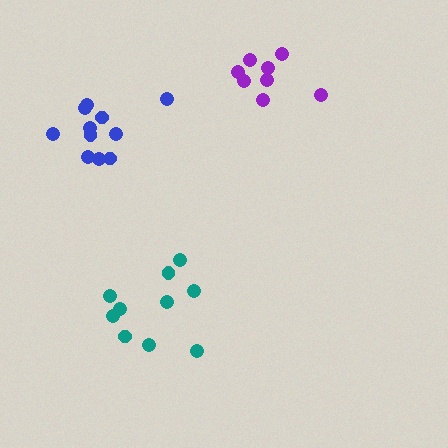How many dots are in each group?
Group 1: 8 dots, Group 2: 10 dots, Group 3: 11 dots (29 total).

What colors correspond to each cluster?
The clusters are colored: purple, teal, blue.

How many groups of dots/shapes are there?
There are 3 groups.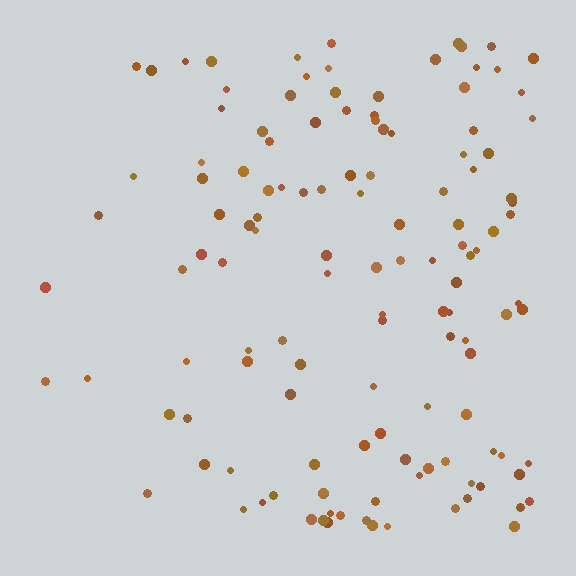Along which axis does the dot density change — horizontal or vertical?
Horizontal.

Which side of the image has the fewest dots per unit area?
The left.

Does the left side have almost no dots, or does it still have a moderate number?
Still a moderate number, just noticeably fewer than the right.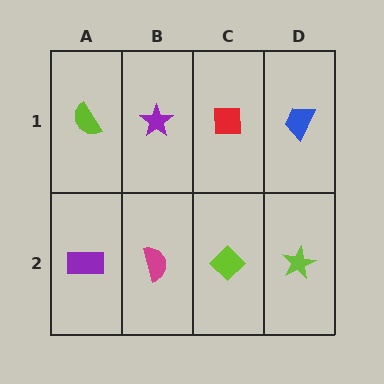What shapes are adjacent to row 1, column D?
A lime star (row 2, column D), a red square (row 1, column C).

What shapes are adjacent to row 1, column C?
A lime diamond (row 2, column C), a purple star (row 1, column B), a blue trapezoid (row 1, column D).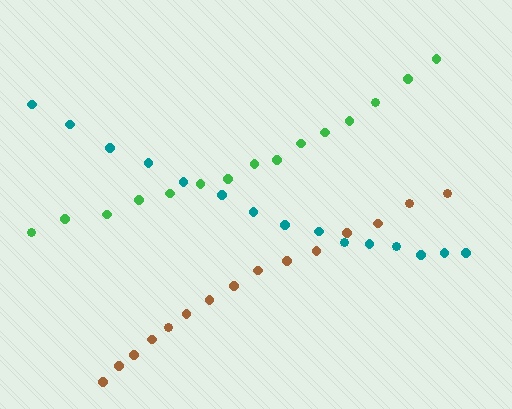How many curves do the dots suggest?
There are 3 distinct paths.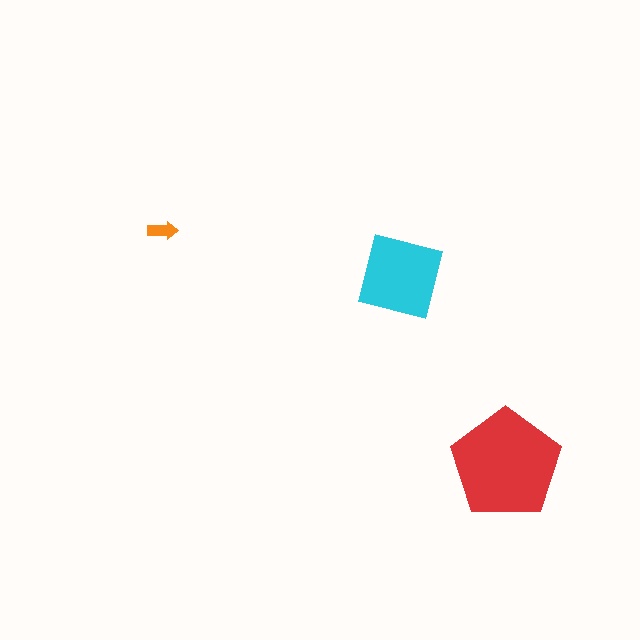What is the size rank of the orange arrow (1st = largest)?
3rd.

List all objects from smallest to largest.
The orange arrow, the cyan square, the red pentagon.